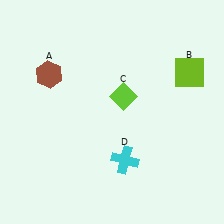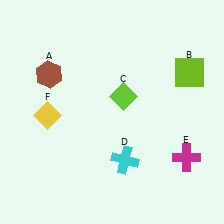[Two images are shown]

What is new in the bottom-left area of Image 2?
A yellow diamond (F) was added in the bottom-left area of Image 2.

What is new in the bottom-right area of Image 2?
A magenta cross (E) was added in the bottom-right area of Image 2.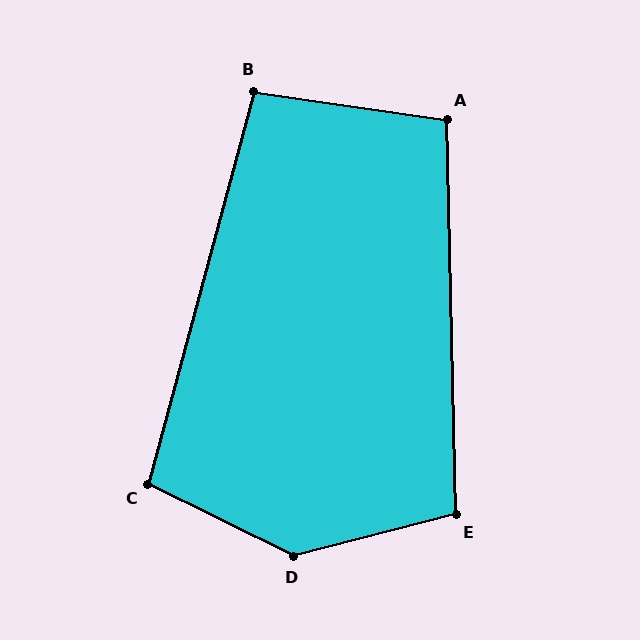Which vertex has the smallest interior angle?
B, at approximately 97 degrees.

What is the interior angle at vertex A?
Approximately 99 degrees (obtuse).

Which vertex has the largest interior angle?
D, at approximately 139 degrees.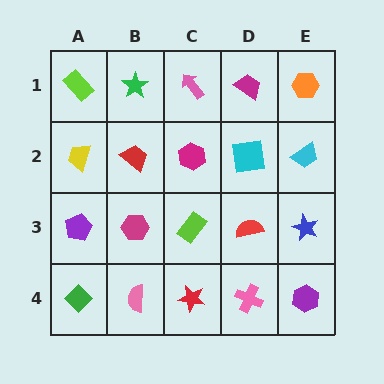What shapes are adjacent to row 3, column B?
A red trapezoid (row 2, column B), a pink semicircle (row 4, column B), a purple pentagon (row 3, column A), a lime rectangle (row 3, column C).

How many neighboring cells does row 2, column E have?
3.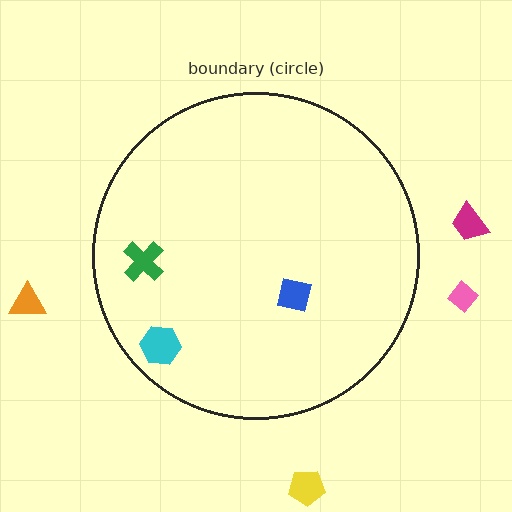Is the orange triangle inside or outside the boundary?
Outside.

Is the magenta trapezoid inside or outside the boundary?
Outside.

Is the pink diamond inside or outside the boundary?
Outside.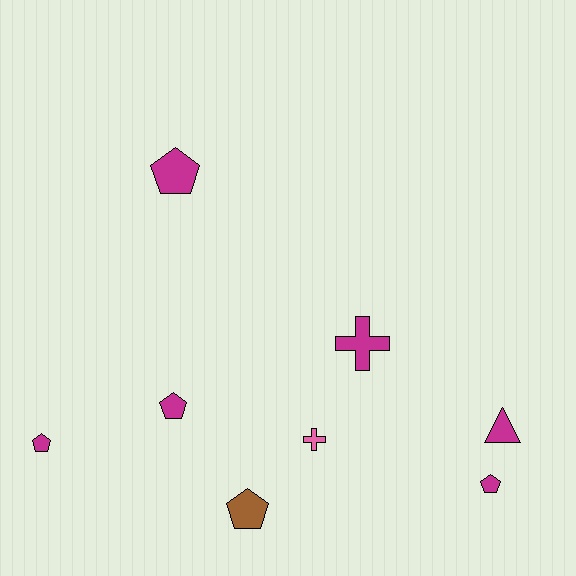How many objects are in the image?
There are 8 objects.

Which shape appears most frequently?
Pentagon, with 5 objects.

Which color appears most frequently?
Magenta, with 6 objects.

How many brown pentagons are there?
There is 1 brown pentagon.